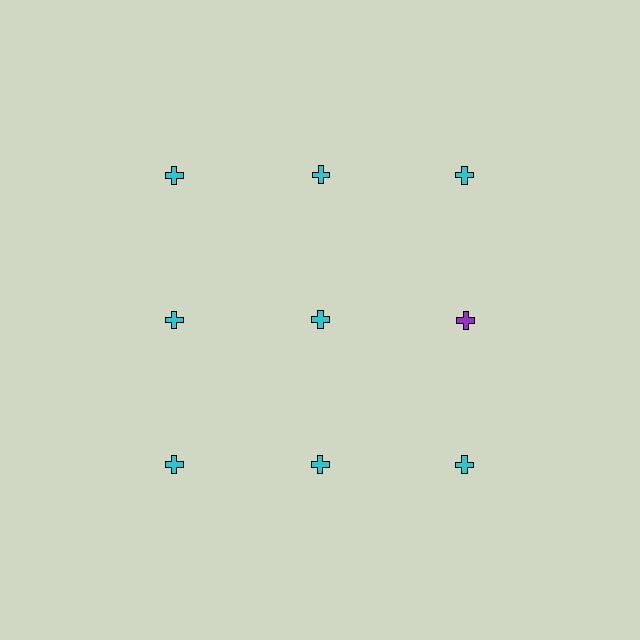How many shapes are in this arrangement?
There are 9 shapes arranged in a grid pattern.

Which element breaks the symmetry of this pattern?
The purple cross in the second row, center column breaks the symmetry. All other shapes are cyan crosses.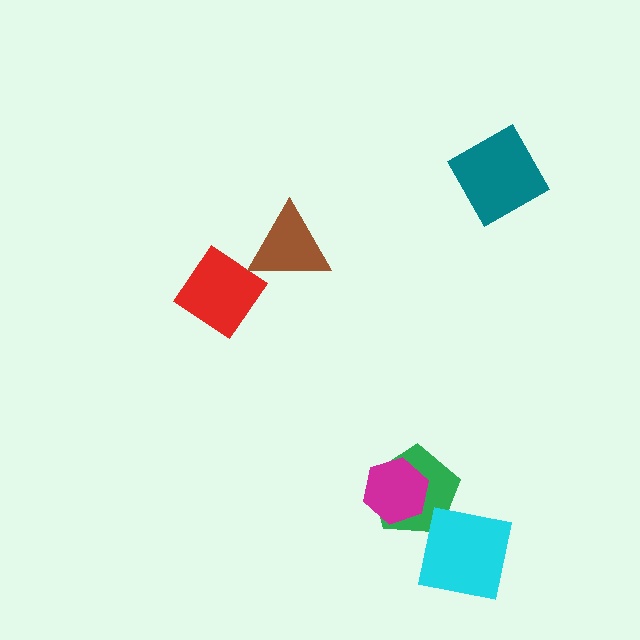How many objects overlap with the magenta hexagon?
1 object overlaps with the magenta hexagon.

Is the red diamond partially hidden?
Yes, it is partially covered by another shape.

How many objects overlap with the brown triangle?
1 object overlaps with the brown triangle.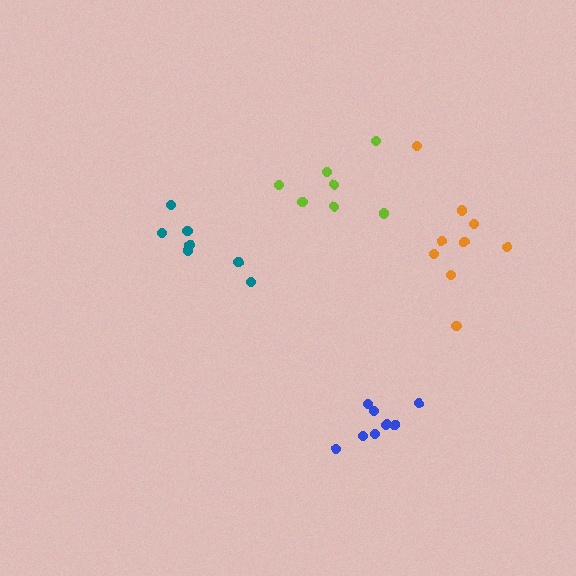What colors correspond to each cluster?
The clusters are colored: orange, blue, teal, lime.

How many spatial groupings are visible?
There are 4 spatial groupings.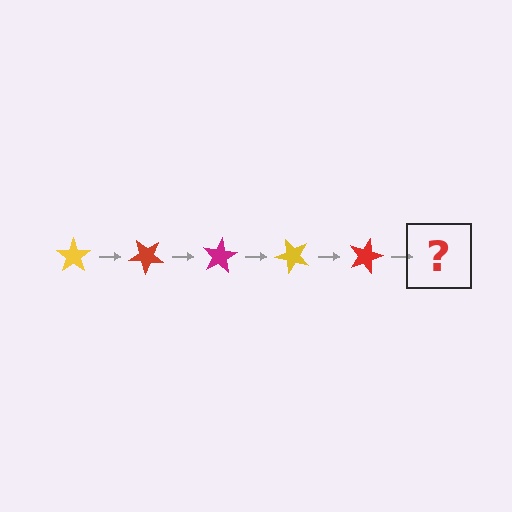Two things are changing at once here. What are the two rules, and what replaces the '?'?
The two rules are that it rotates 40 degrees each step and the color cycles through yellow, red, and magenta. The '?' should be a magenta star, rotated 200 degrees from the start.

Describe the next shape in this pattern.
It should be a magenta star, rotated 200 degrees from the start.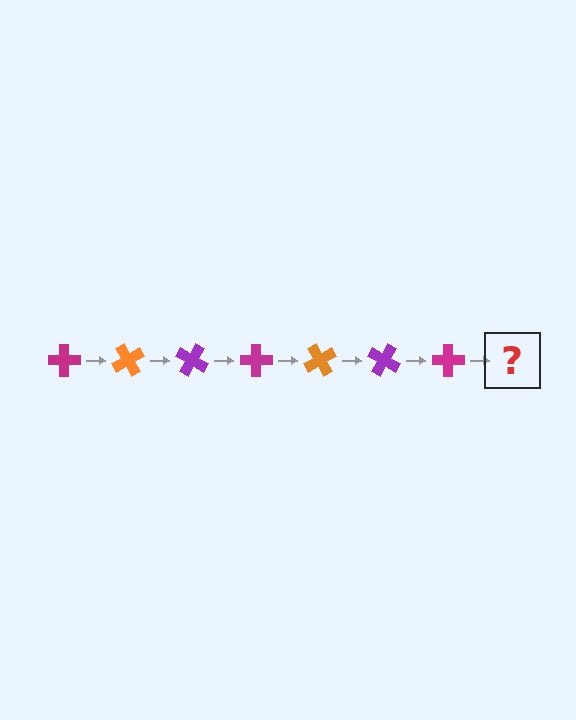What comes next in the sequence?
The next element should be an orange cross, rotated 420 degrees from the start.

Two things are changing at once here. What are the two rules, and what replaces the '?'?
The two rules are that it rotates 60 degrees each step and the color cycles through magenta, orange, and purple. The '?' should be an orange cross, rotated 420 degrees from the start.